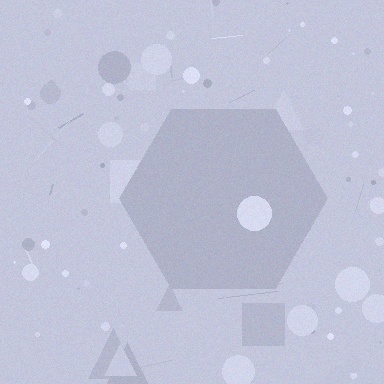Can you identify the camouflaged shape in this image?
The camouflaged shape is a hexagon.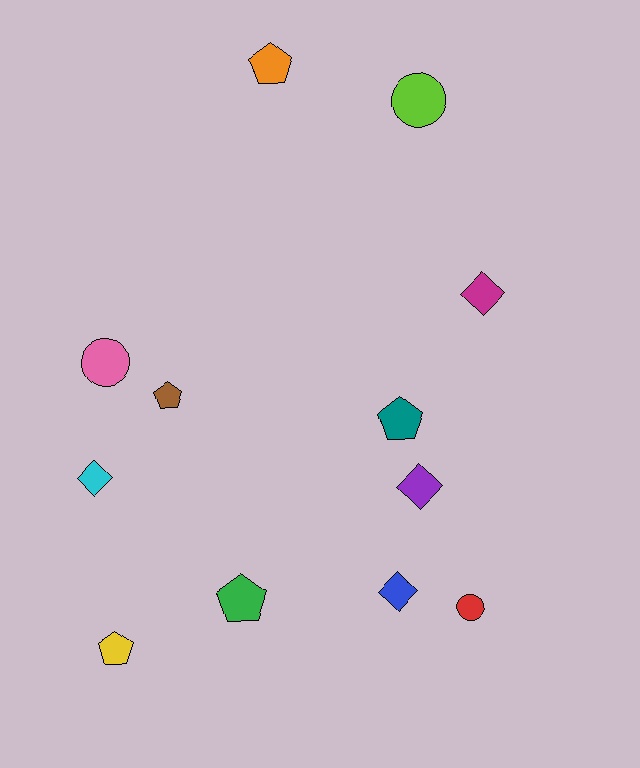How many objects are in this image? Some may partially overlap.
There are 12 objects.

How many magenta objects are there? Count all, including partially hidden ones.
There is 1 magenta object.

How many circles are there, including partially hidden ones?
There are 3 circles.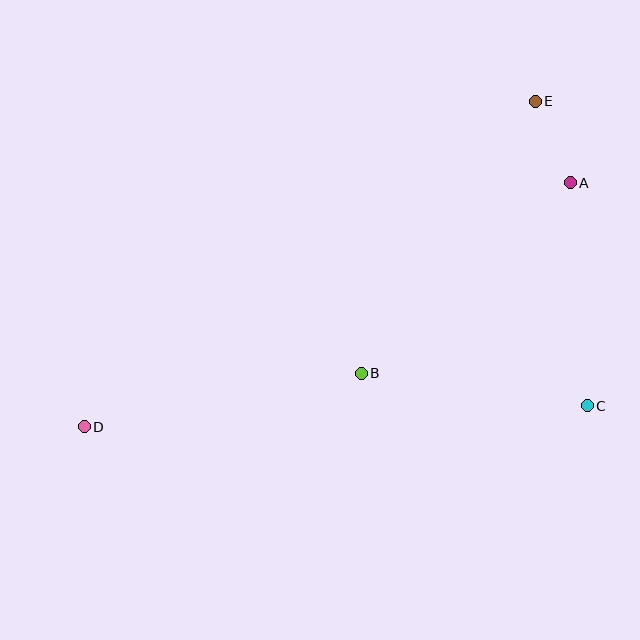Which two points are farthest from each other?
Points D and E are farthest from each other.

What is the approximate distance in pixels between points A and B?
The distance between A and B is approximately 283 pixels.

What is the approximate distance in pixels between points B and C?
The distance between B and C is approximately 229 pixels.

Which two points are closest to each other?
Points A and E are closest to each other.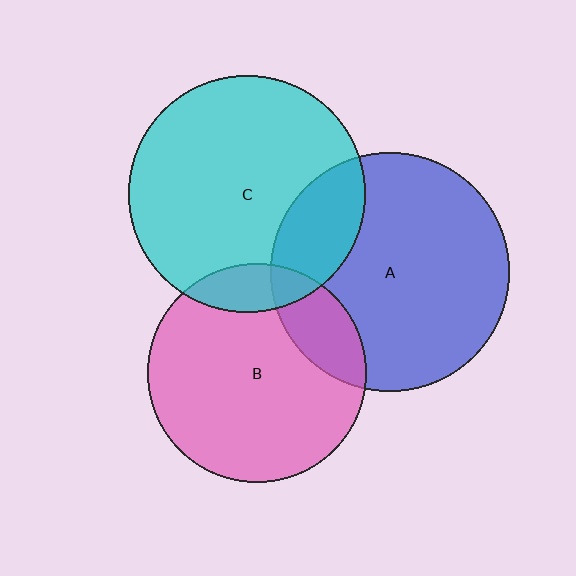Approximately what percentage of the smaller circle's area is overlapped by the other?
Approximately 20%.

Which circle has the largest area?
Circle A (blue).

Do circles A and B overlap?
Yes.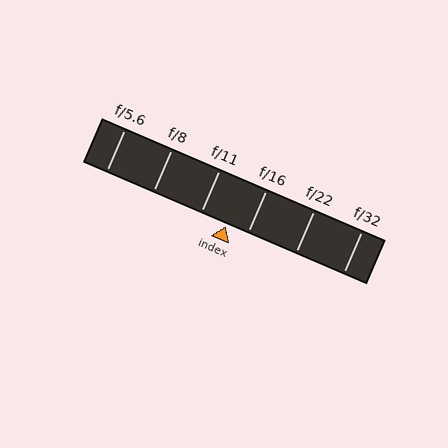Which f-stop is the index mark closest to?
The index mark is closest to f/16.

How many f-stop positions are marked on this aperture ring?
There are 6 f-stop positions marked.